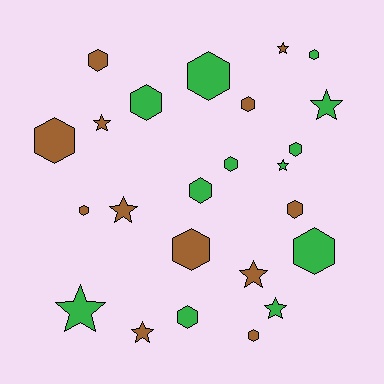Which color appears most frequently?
Green, with 12 objects.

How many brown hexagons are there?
There are 7 brown hexagons.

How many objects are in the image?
There are 24 objects.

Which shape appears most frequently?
Hexagon, with 15 objects.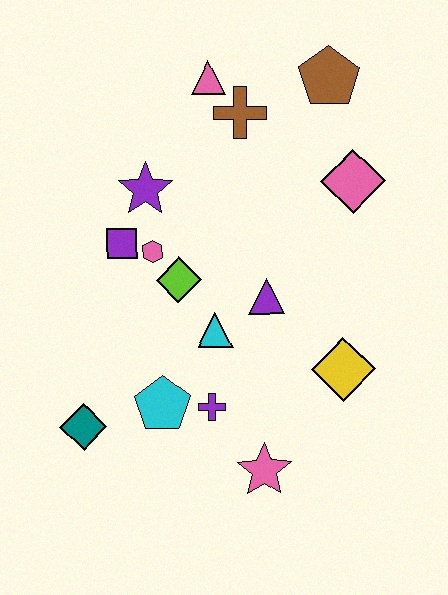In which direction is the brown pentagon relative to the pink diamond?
The brown pentagon is above the pink diamond.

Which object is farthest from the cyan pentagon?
The brown pentagon is farthest from the cyan pentagon.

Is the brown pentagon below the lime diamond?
No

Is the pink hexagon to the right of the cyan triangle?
No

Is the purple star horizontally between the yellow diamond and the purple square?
Yes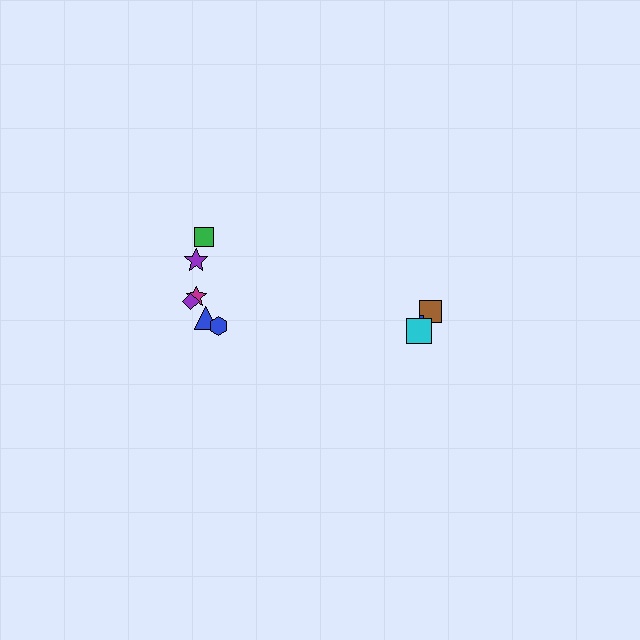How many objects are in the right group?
There are 3 objects.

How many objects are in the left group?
There are 6 objects.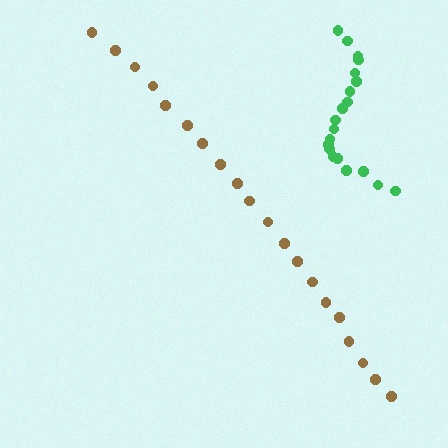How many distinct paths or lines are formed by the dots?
There are 2 distinct paths.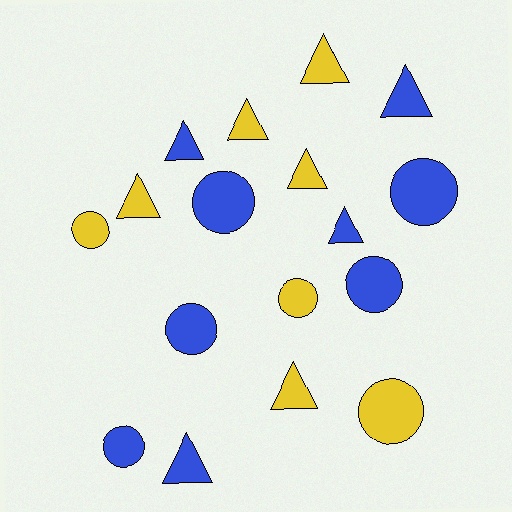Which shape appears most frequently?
Triangle, with 9 objects.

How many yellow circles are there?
There are 3 yellow circles.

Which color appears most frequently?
Blue, with 9 objects.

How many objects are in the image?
There are 17 objects.